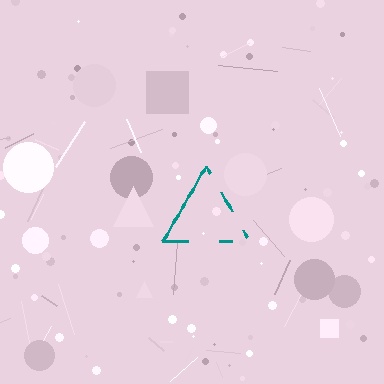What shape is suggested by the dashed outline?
The dashed outline suggests a triangle.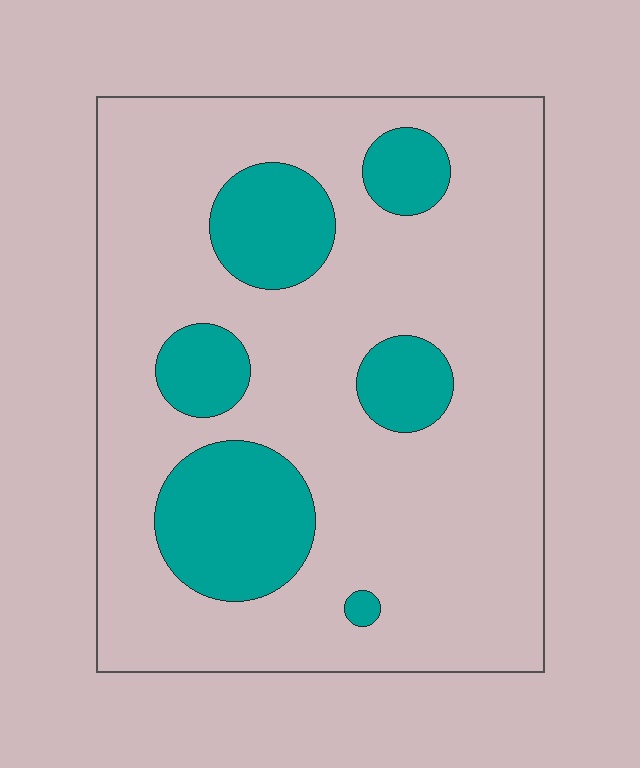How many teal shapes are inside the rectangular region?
6.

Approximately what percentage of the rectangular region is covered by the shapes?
Approximately 20%.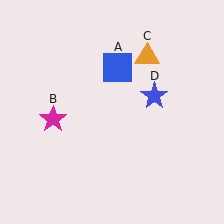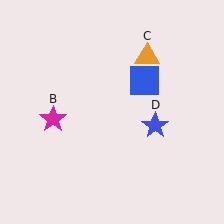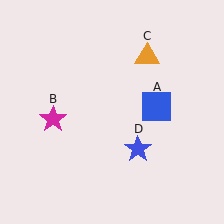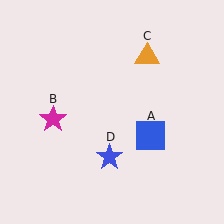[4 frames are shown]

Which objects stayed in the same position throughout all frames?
Magenta star (object B) and orange triangle (object C) remained stationary.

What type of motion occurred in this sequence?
The blue square (object A), blue star (object D) rotated clockwise around the center of the scene.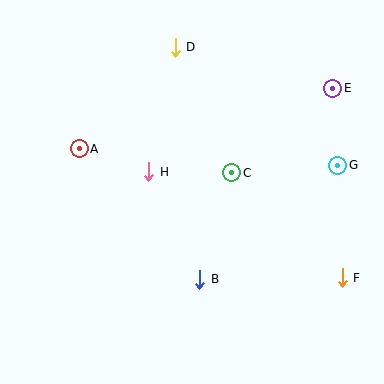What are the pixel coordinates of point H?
Point H is at (148, 172).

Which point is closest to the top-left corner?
Point A is closest to the top-left corner.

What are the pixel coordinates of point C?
Point C is at (232, 173).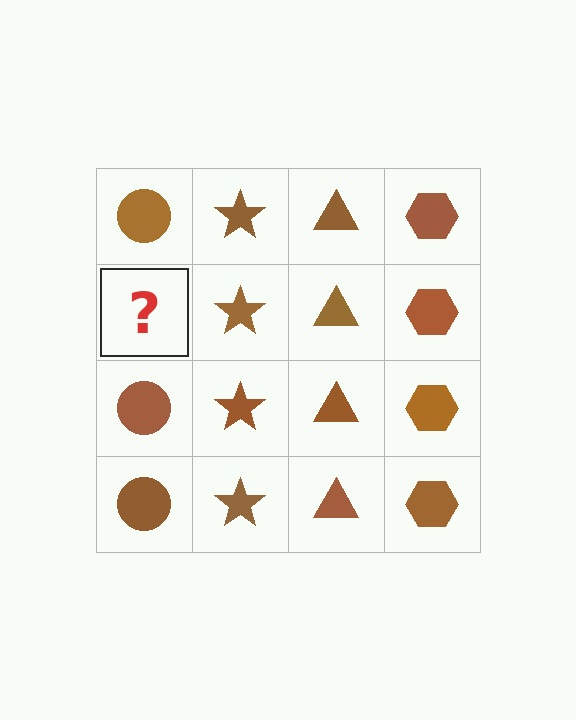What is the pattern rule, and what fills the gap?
The rule is that each column has a consistent shape. The gap should be filled with a brown circle.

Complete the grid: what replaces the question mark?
The question mark should be replaced with a brown circle.